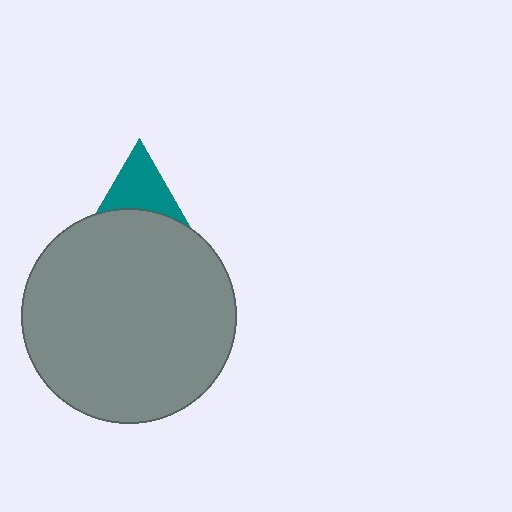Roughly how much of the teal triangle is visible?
About half of it is visible (roughly 55%).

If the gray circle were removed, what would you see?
You would see the complete teal triangle.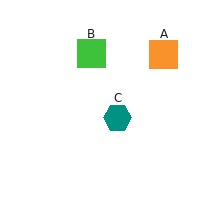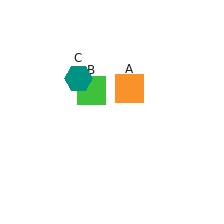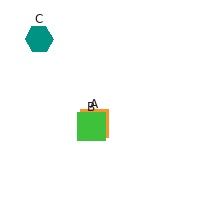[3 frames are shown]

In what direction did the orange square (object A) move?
The orange square (object A) moved down and to the left.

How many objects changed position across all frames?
3 objects changed position: orange square (object A), green square (object B), teal hexagon (object C).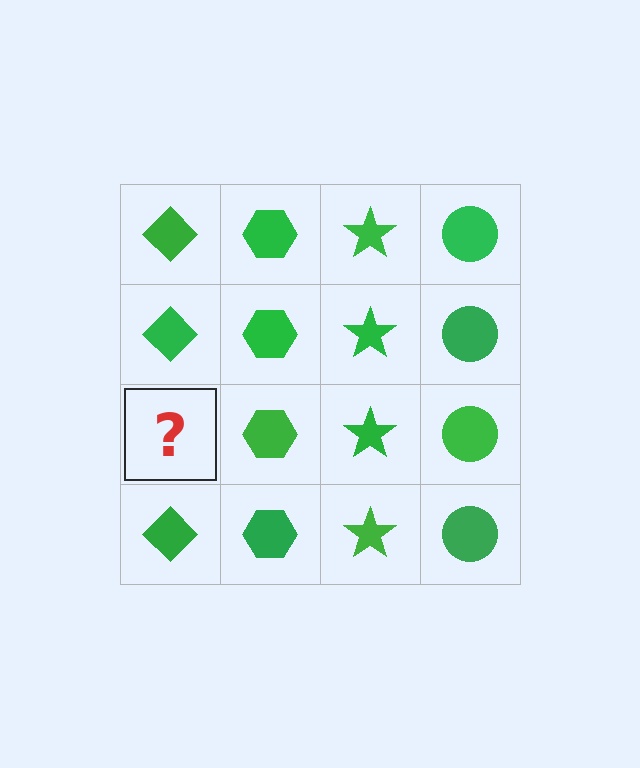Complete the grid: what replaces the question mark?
The question mark should be replaced with a green diamond.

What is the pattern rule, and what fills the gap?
The rule is that each column has a consistent shape. The gap should be filled with a green diamond.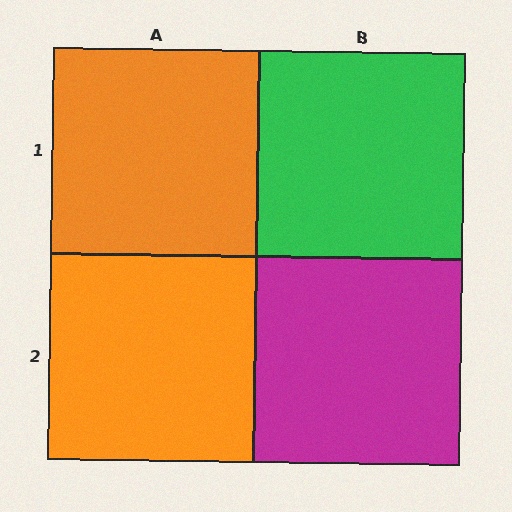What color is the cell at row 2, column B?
Magenta.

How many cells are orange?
2 cells are orange.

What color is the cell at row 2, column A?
Orange.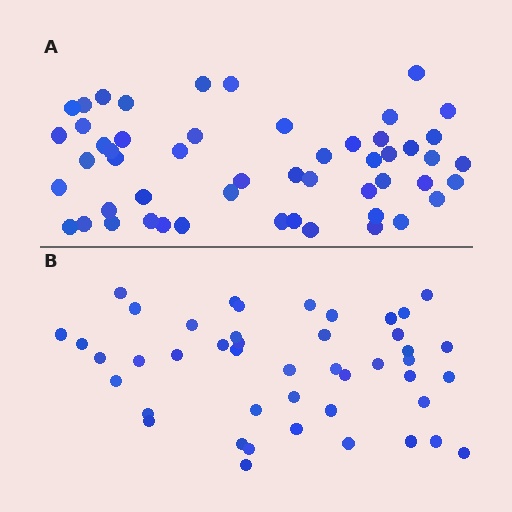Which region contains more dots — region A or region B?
Region A (the top region) has more dots.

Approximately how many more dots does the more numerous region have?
Region A has roughly 8 or so more dots than region B.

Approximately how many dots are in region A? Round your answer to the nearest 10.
About 50 dots. (The exact count is 52, which rounds to 50.)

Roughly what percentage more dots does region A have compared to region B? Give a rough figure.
About 15% more.